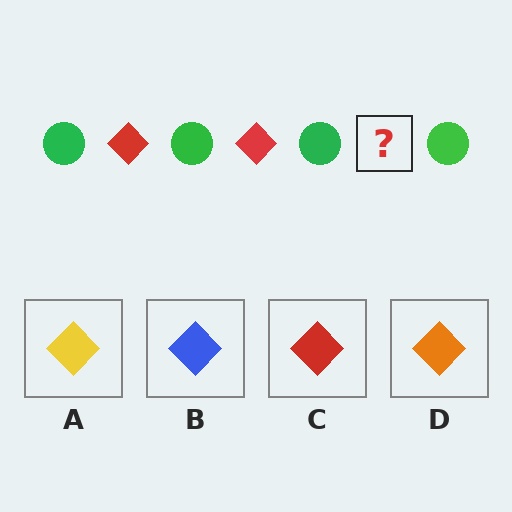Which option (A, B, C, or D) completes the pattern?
C.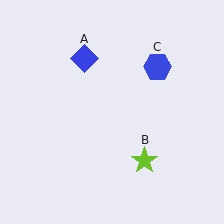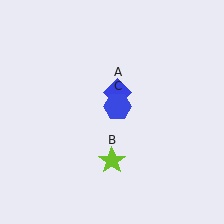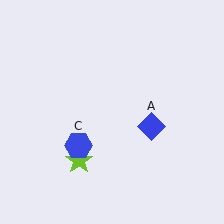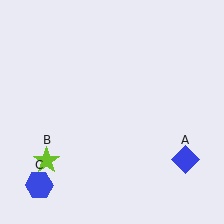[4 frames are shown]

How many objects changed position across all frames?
3 objects changed position: blue diamond (object A), lime star (object B), blue hexagon (object C).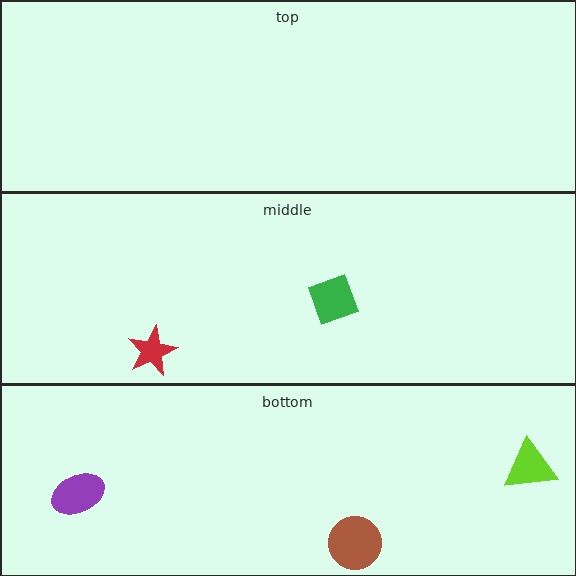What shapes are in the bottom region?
The purple ellipse, the lime triangle, the brown circle.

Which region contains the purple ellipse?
The bottom region.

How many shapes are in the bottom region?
3.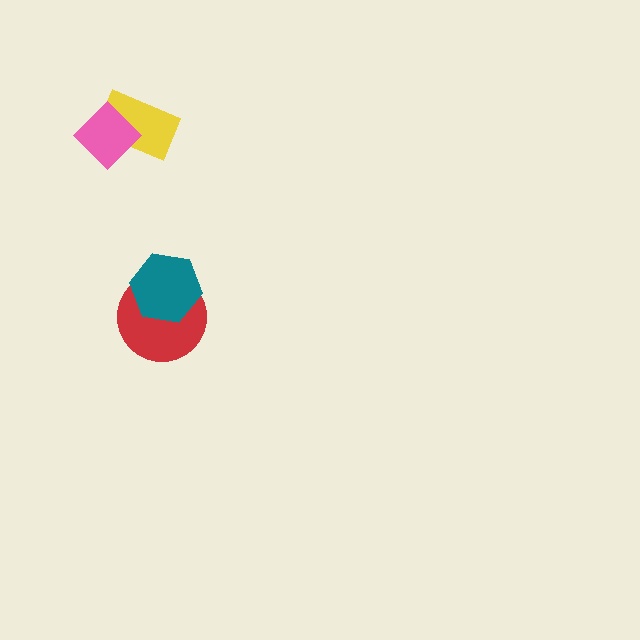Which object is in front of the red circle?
The teal hexagon is in front of the red circle.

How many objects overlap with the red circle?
1 object overlaps with the red circle.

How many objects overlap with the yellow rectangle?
1 object overlaps with the yellow rectangle.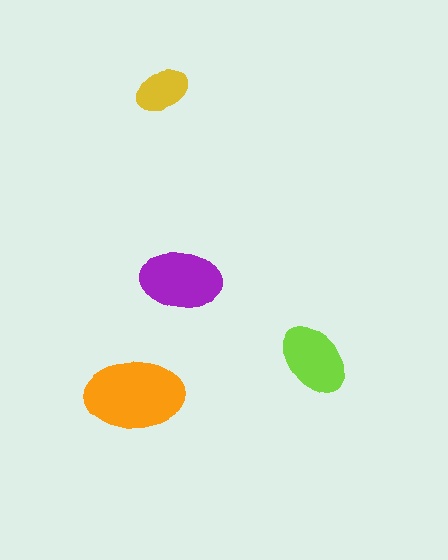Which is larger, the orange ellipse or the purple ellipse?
The orange one.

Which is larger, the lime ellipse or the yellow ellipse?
The lime one.